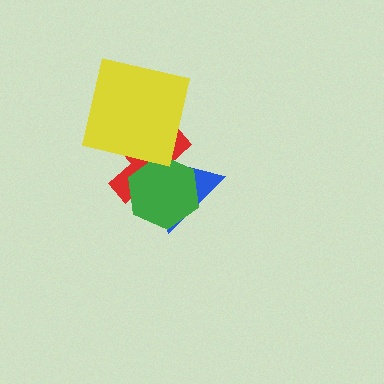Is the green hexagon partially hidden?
No, no other shape covers it.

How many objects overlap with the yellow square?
1 object overlaps with the yellow square.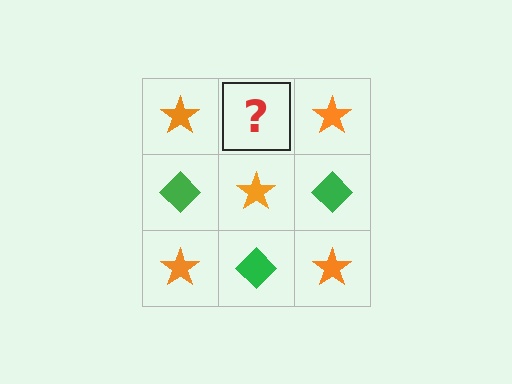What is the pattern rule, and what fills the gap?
The rule is that it alternates orange star and green diamond in a checkerboard pattern. The gap should be filled with a green diamond.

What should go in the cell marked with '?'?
The missing cell should contain a green diamond.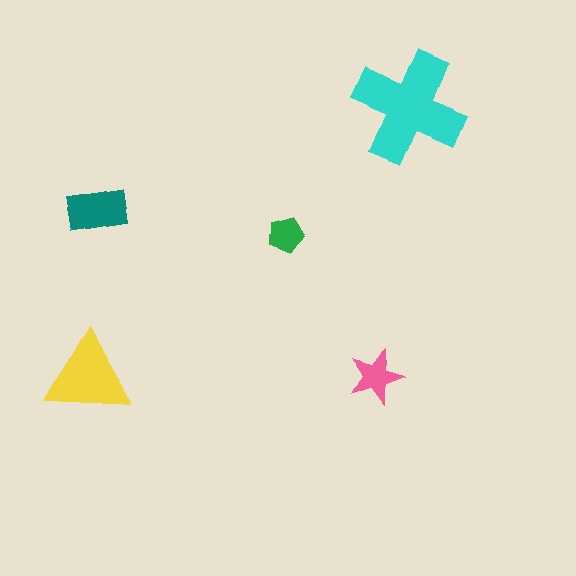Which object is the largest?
The cyan cross.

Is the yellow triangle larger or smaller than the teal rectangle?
Larger.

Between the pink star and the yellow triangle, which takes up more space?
The yellow triangle.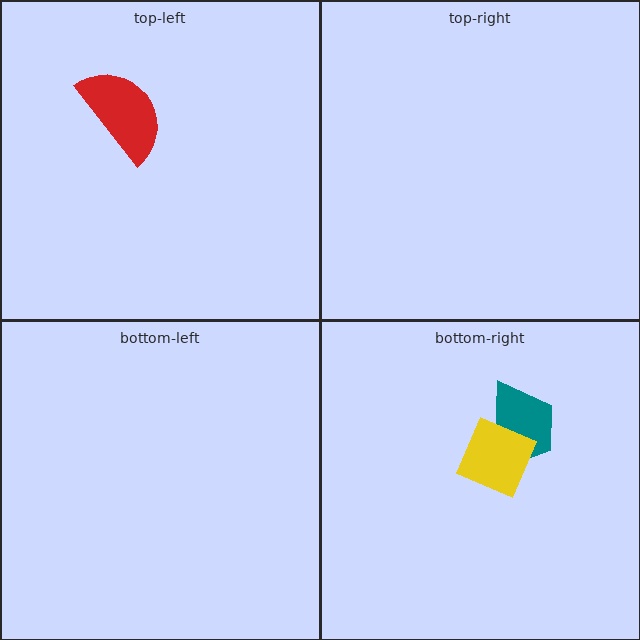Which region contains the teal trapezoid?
The bottom-right region.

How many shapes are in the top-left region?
1.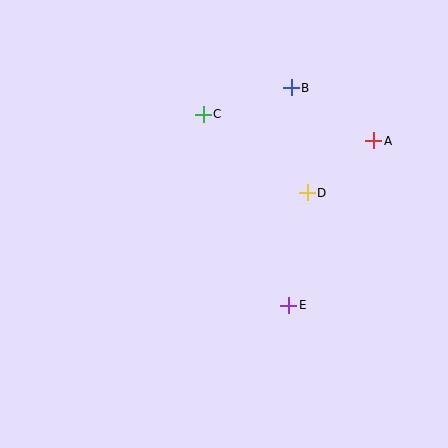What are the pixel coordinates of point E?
Point E is at (289, 305).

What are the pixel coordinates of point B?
Point B is at (291, 88).